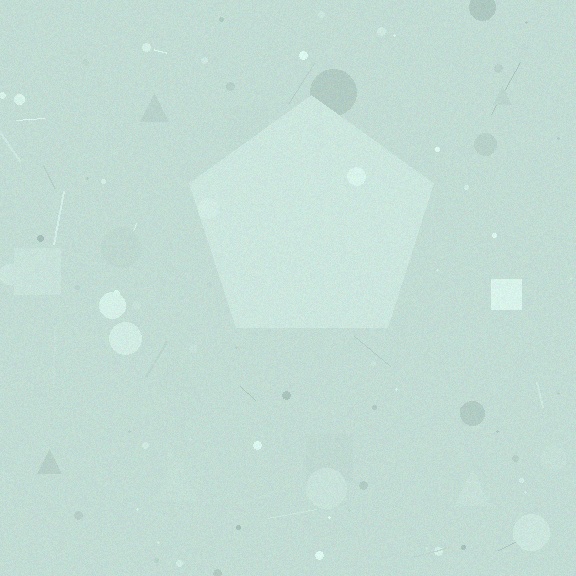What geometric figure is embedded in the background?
A pentagon is embedded in the background.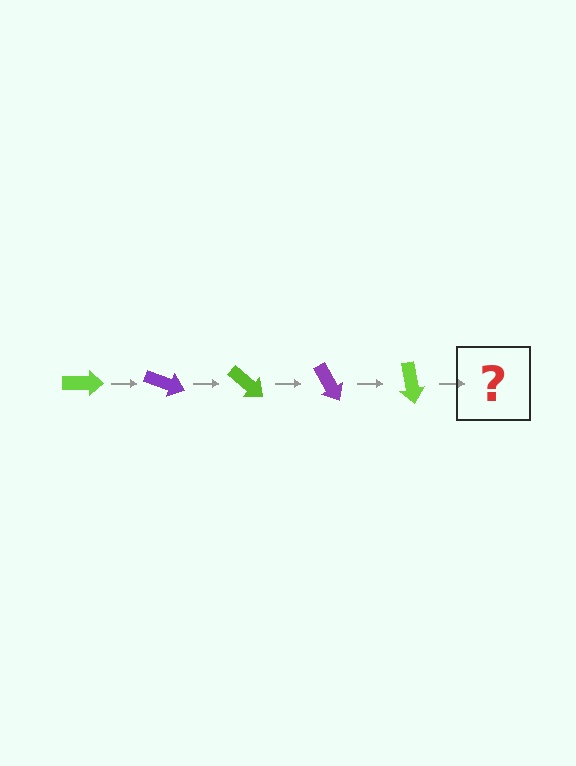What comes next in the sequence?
The next element should be a purple arrow, rotated 100 degrees from the start.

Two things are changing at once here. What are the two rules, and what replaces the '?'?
The two rules are that it rotates 20 degrees each step and the color cycles through lime and purple. The '?' should be a purple arrow, rotated 100 degrees from the start.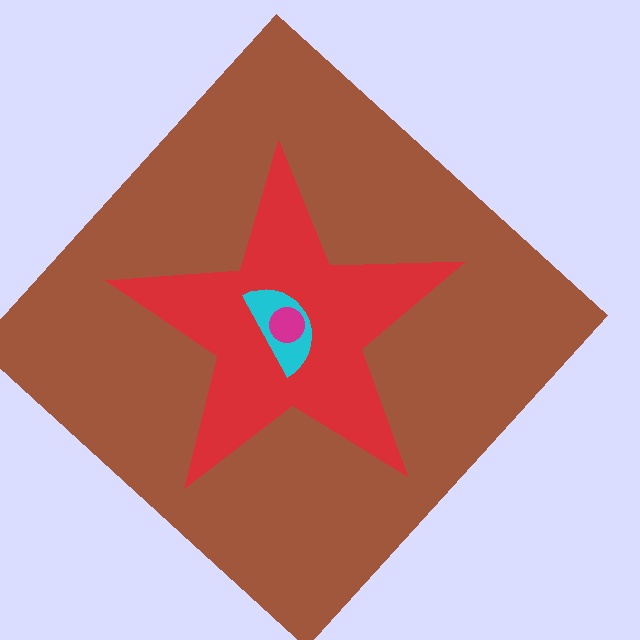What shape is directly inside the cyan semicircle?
The magenta circle.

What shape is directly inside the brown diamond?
The red star.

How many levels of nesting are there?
4.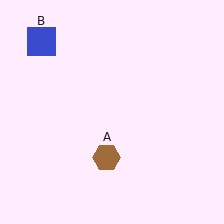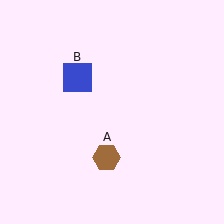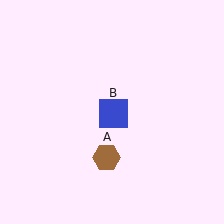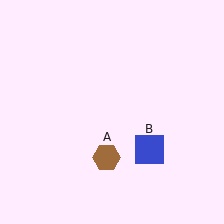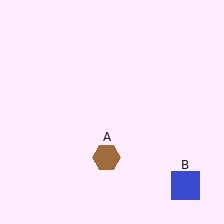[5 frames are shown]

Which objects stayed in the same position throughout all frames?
Brown hexagon (object A) remained stationary.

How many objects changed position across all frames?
1 object changed position: blue square (object B).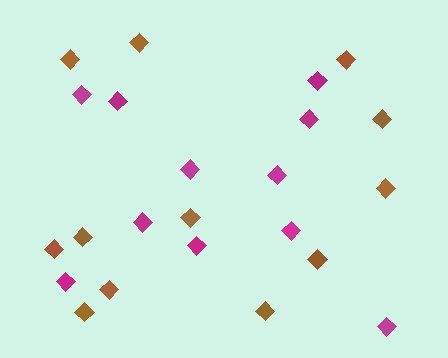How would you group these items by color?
There are 2 groups: one group of brown diamonds (12) and one group of magenta diamonds (11).